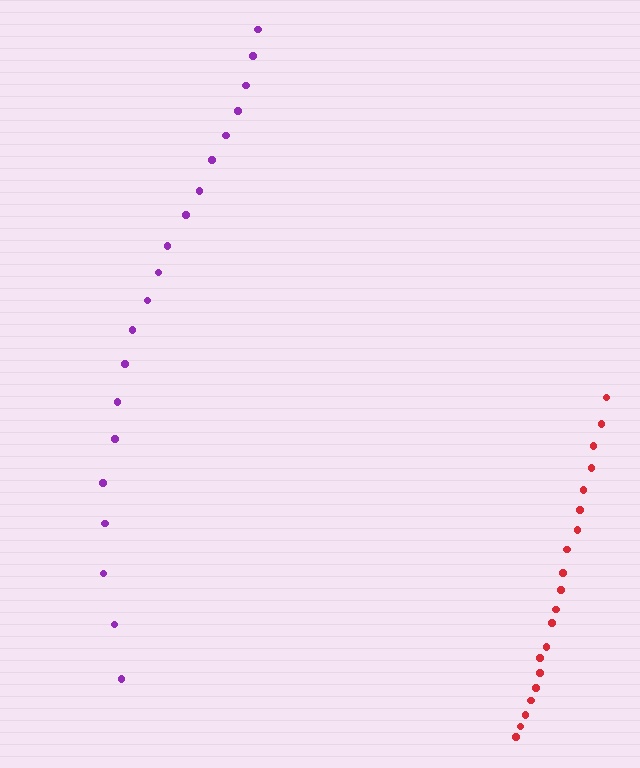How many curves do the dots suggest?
There are 2 distinct paths.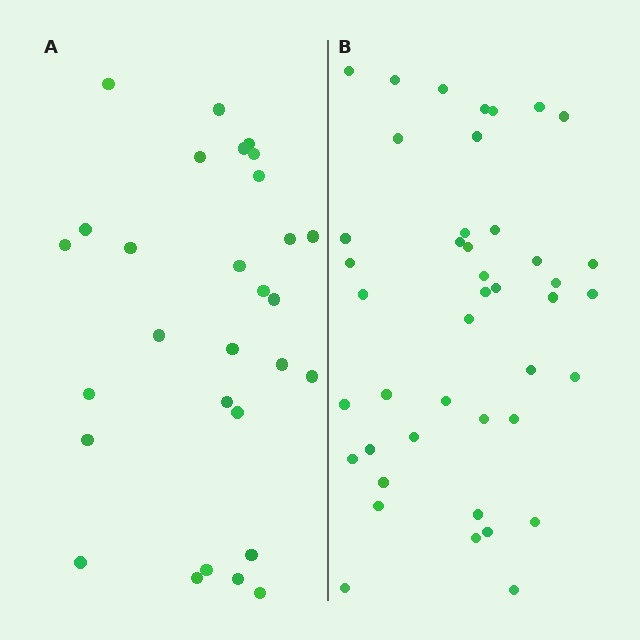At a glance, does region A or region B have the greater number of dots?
Region B (the right region) has more dots.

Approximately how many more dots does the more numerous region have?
Region B has approximately 15 more dots than region A.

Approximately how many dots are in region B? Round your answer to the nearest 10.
About 40 dots. (The exact count is 43, which rounds to 40.)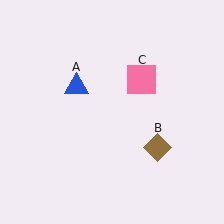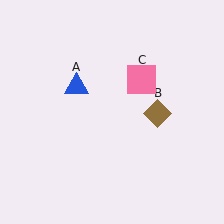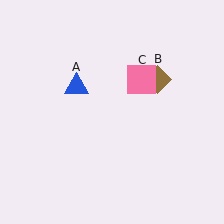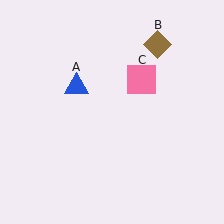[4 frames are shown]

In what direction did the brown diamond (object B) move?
The brown diamond (object B) moved up.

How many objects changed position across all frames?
1 object changed position: brown diamond (object B).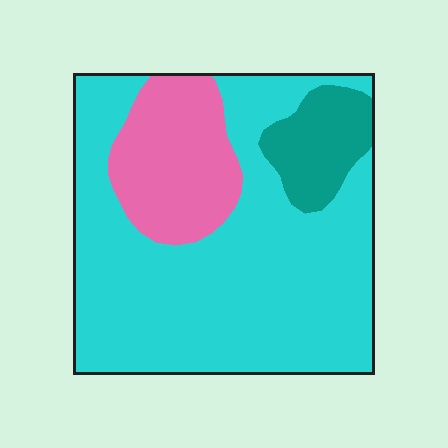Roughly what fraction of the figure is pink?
Pink takes up about one fifth (1/5) of the figure.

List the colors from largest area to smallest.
From largest to smallest: cyan, pink, teal.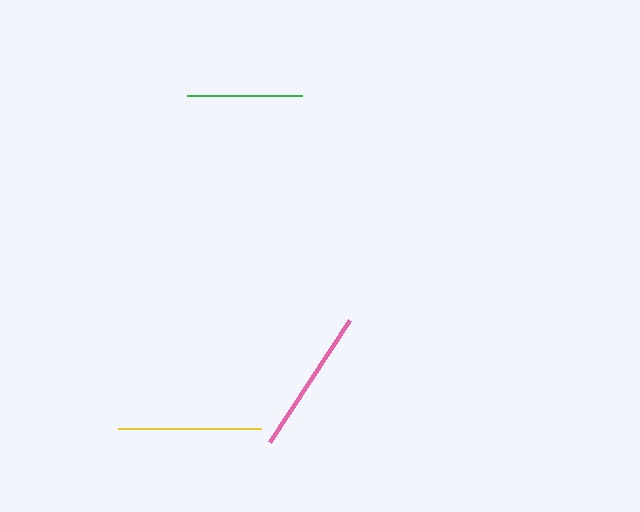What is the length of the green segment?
The green segment is approximately 116 pixels long.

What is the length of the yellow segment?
The yellow segment is approximately 143 pixels long.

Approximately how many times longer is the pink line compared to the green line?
The pink line is approximately 1.3 times the length of the green line.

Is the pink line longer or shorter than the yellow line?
The pink line is longer than the yellow line.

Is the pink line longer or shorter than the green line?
The pink line is longer than the green line.